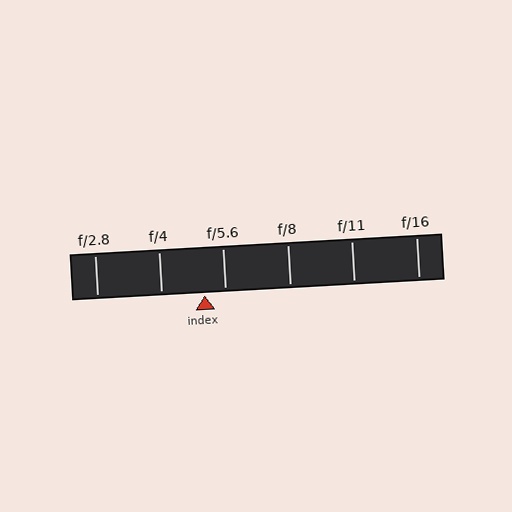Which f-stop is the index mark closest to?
The index mark is closest to f/5.6.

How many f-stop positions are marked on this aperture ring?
There are 6 f-stop positions marked.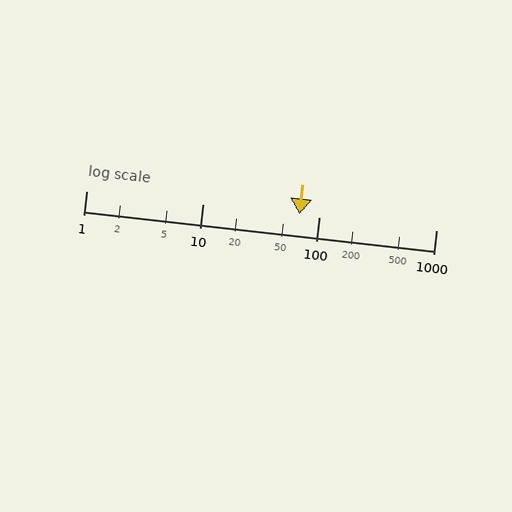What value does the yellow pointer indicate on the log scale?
The pointer indicates approximately 67.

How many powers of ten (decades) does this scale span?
The scale spans 3 decades, from 1 to 1000.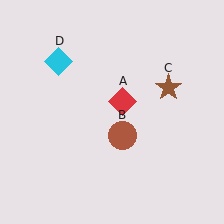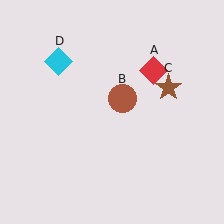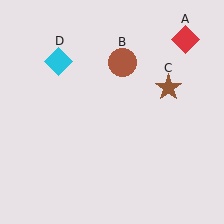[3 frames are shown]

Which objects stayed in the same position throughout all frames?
Brown star (object C) and cyan diamond (object D) remained stationary.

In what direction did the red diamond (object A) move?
The red diamond (object A) moved up and to the right.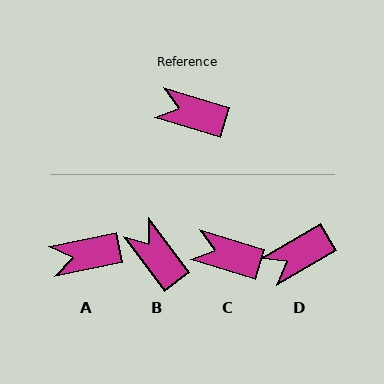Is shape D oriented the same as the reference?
No, it is off by about 48 degrees.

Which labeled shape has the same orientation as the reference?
C.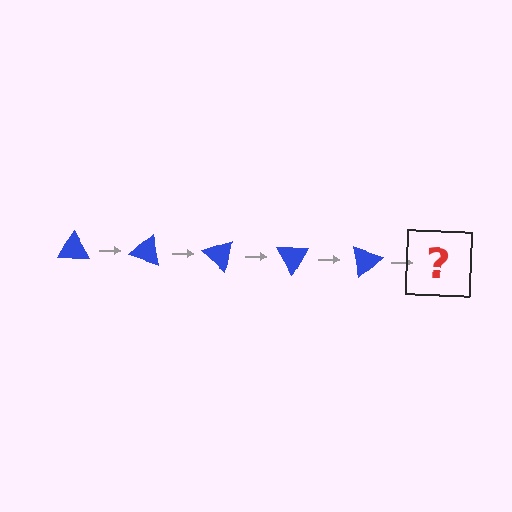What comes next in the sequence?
The next element should be a blue triangle rotated 100 degrees.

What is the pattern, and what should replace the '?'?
The pattern is that the triangle rotates 20 degrees each step. The '?' should be a blue triangle rotated 100 degrees.